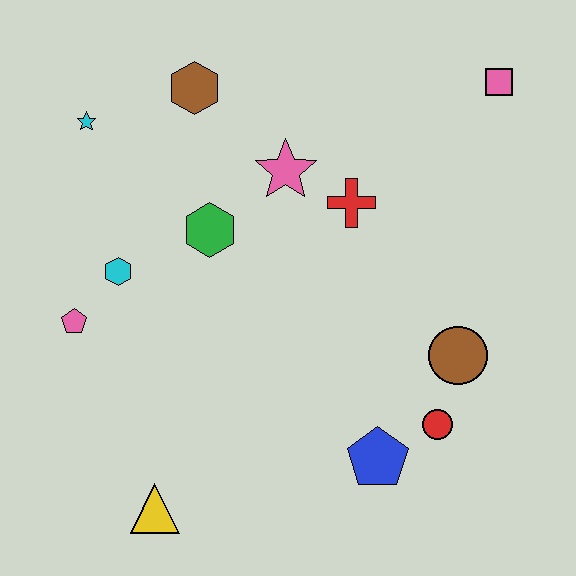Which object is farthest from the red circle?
The cyan star is farthest from the red circle.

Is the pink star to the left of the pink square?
Yes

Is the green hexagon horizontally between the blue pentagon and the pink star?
No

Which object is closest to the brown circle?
The red circle is closest to the brown circle.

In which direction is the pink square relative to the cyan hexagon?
The pink square is to the right of the cyan hexagon.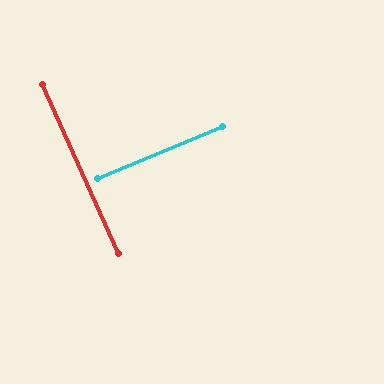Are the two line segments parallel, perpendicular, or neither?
Perpendicular — they meet at approximately 89°.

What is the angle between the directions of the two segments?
Approximately 89 degrees.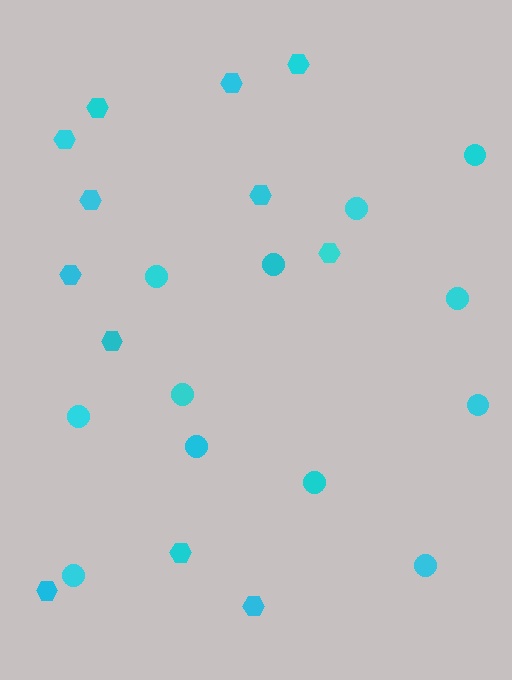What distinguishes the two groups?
There are 2 groups: one group of hexagons (12) and one group of circles (12).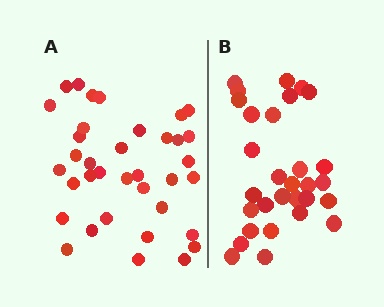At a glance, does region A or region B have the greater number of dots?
Region A (the left region) has more dots.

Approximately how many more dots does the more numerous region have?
Region A has about 6 more dots than region B.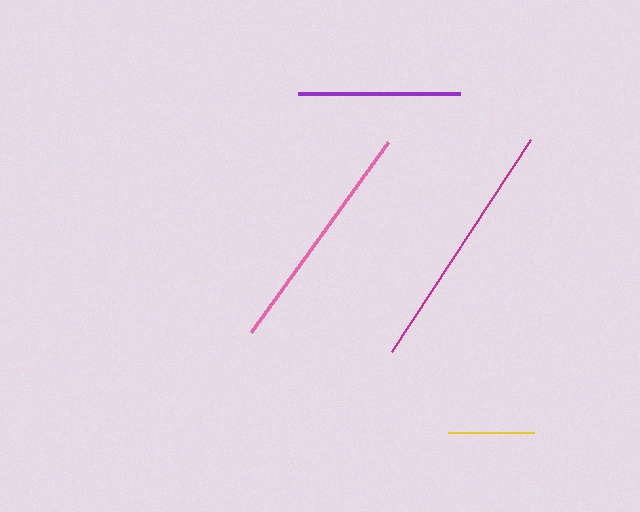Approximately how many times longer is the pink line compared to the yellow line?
The pink line is approximately 2.7 times the length of the yellow line.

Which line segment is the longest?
The magenta line is the longest at approximately 254 pixels.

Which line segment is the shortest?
The yellow line is the shortest at approximately 86 pixels.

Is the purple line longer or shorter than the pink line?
The pink line is longer than the purple line.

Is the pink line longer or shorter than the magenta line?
The magenta line is longer than the pink line.